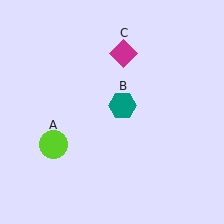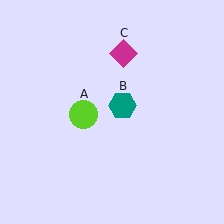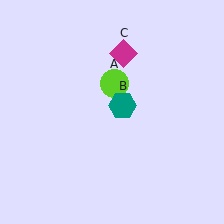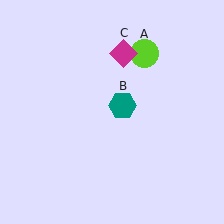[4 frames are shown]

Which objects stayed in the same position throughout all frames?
Teal hexagon (object B) and magenta diamond (object C) remained stationary.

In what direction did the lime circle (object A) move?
The lime circle (object A) moved up and to the right.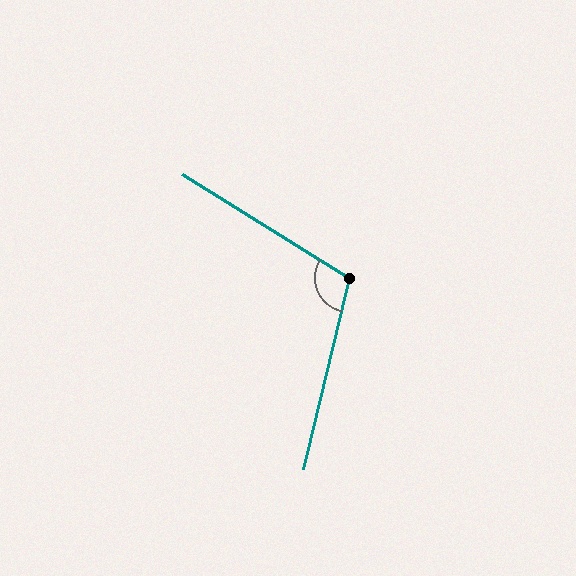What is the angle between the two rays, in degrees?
Approximately 108 degrees.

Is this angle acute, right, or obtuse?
It is obtuse.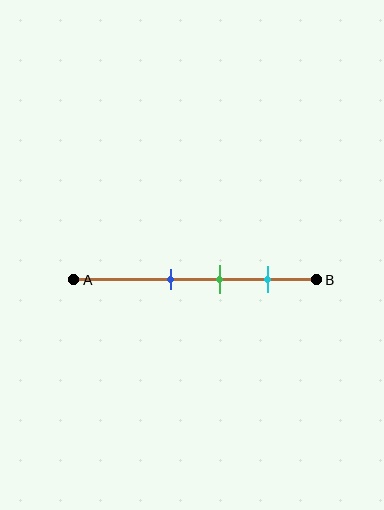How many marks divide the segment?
There are 3 marks dividing the segment.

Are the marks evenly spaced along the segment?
Yes, the marks are approximately evenly spaced.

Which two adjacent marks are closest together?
The blue and green marks are the closest adjacent pair.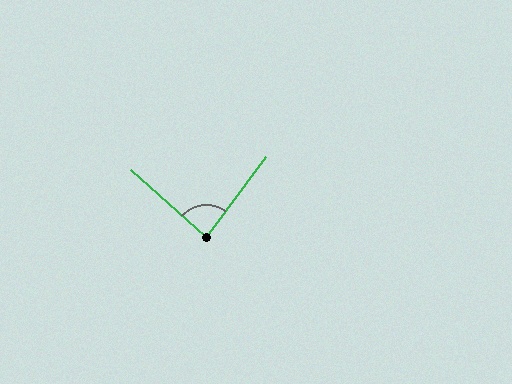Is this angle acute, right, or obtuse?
It is approximately a right angle.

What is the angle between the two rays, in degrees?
Approximately 85 degrees.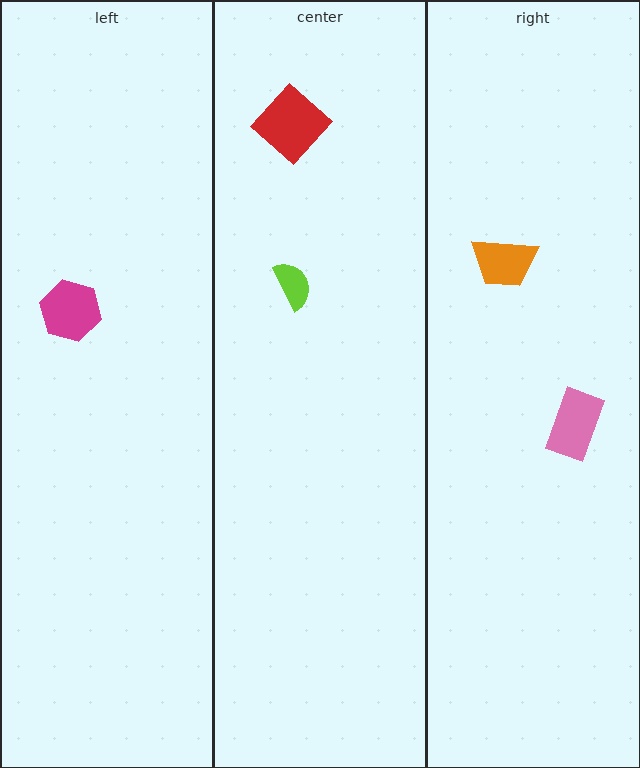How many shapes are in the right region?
2.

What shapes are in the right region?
The orange trapezoid, the pink rectangle.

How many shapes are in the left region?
1.